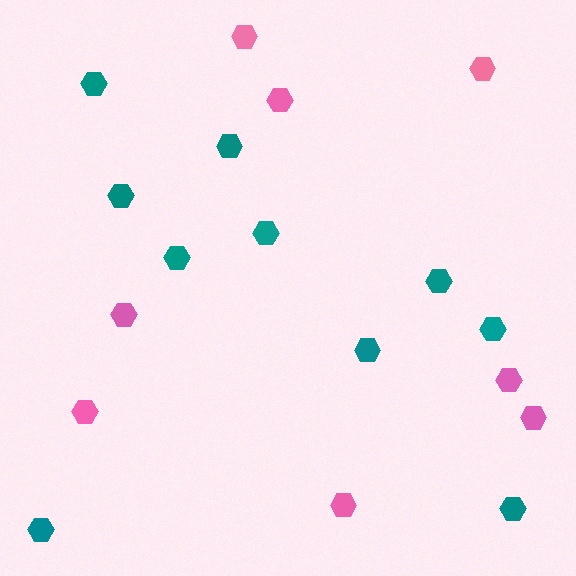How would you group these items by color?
There are 2 groups: one group of teal hexagons (10) and one group of pink hexagons (8).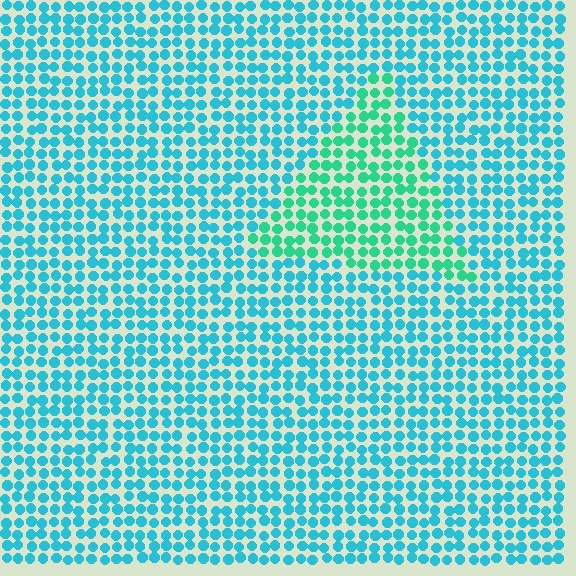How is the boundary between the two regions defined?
The boundary is defined purely by a slight shift in hue (about 32 degrees). Spacing, size, and orientation are identical on both sides.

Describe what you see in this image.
The image is filled with small cyan elements in a uniform arrangement. A triangle-shaped region is visible where the elements are tinted to a slightly different hue, forming a subtle color boundary.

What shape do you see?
I see a triangle.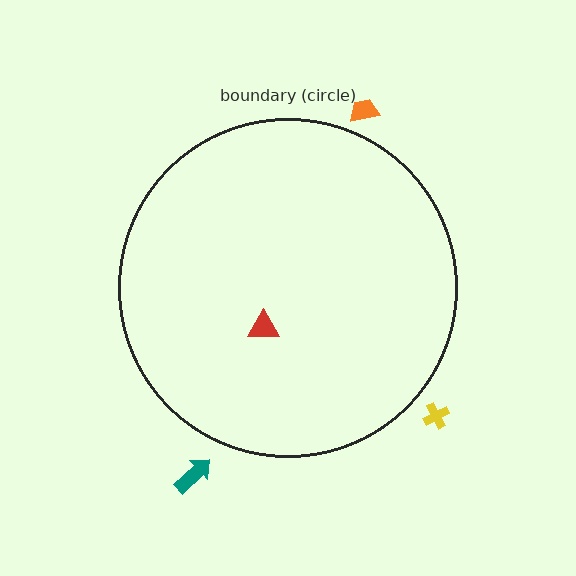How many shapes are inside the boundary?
1 inside, 3 outside.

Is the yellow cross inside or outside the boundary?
Outside.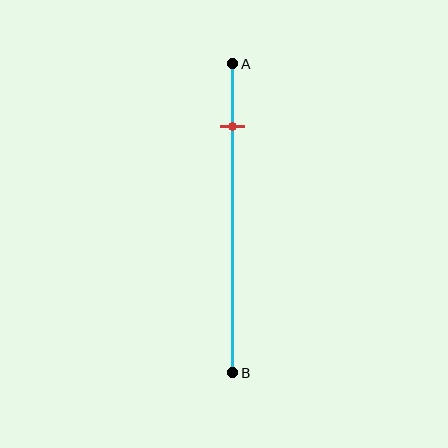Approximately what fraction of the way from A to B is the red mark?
The red mark is approximately 20% of the way from A to B.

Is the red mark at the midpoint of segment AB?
No, the mark is at about 20% from A, not at the 50% midpoint.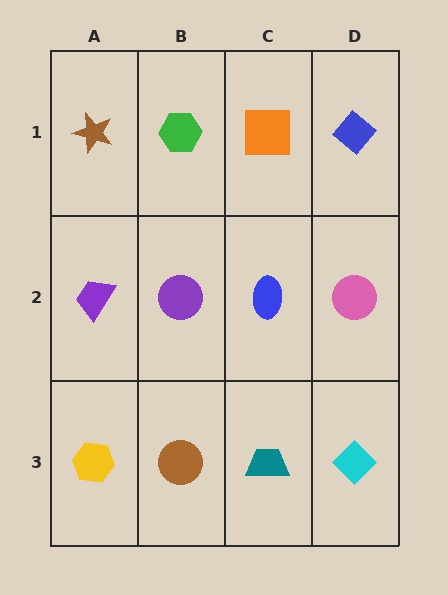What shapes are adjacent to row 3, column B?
A purple circle (row 2, column B), a yellow hexagon (row 3, column A), a teal trapezoid (row 3, column C).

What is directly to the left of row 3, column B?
A yellow hexagon.